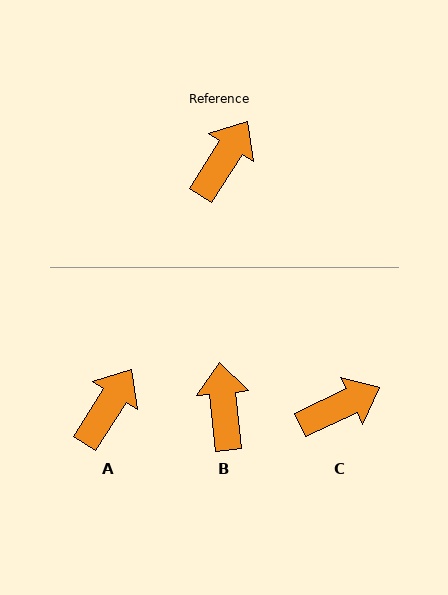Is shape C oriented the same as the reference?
No, it is off by about 33 degrees.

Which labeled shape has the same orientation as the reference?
A.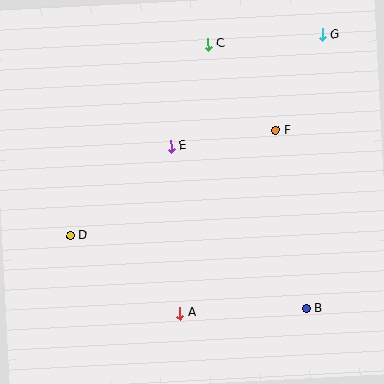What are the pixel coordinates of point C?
Point C is at (208, 44).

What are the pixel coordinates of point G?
Point G is at (322, 35).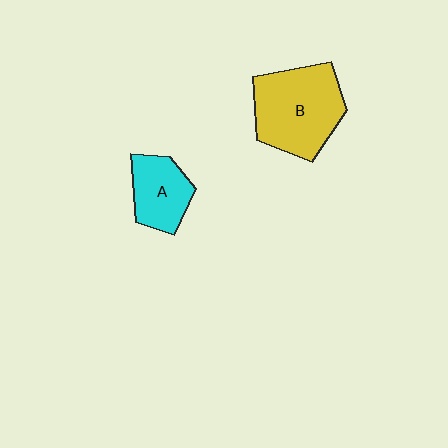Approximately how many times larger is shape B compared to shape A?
Approximately 1.8 times.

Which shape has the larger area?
Shape B (yellow).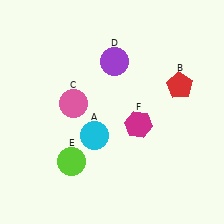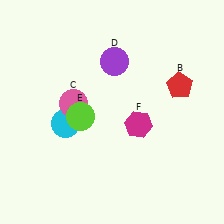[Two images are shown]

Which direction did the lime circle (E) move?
The lime circle (E) moved up.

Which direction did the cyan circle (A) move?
The cyan circle (A) moved left.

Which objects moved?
The objects that moved are: the cyan circle (A), the lime circle (E).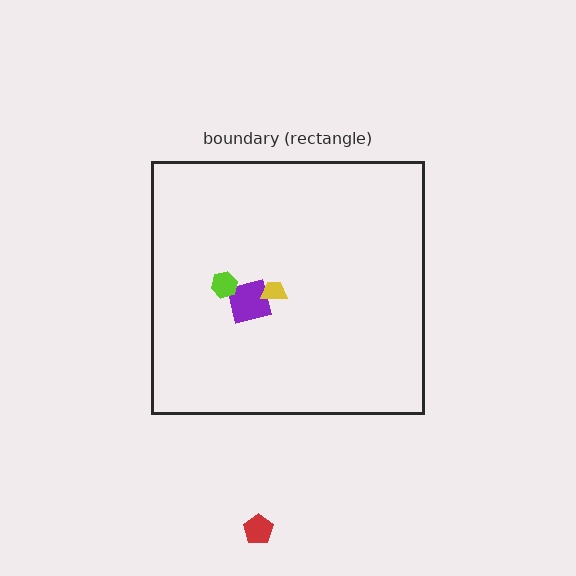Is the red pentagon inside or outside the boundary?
Outside.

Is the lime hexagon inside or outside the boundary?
Inside.